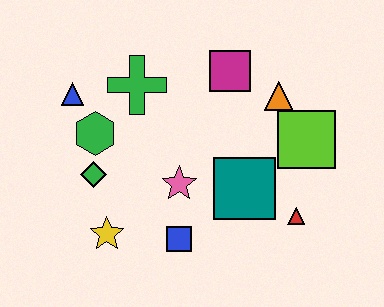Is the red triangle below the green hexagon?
Yes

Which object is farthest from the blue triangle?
The red triangle is farthest from the blue triangle.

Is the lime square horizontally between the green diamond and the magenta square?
No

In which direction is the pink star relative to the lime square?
The pink star is to the left of the lime square.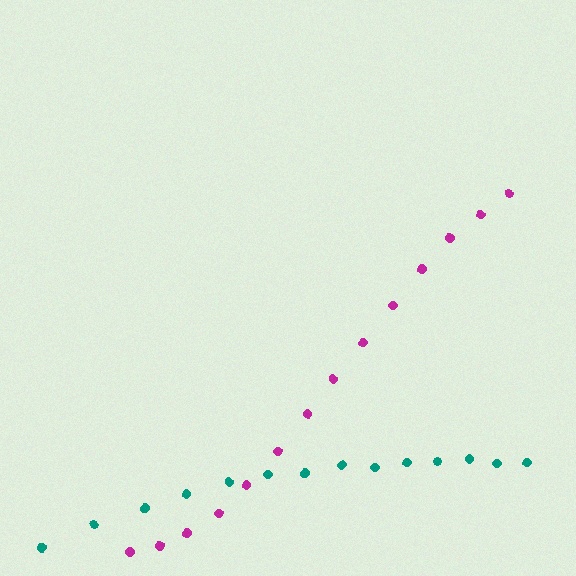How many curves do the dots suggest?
There are 2 distinct paths.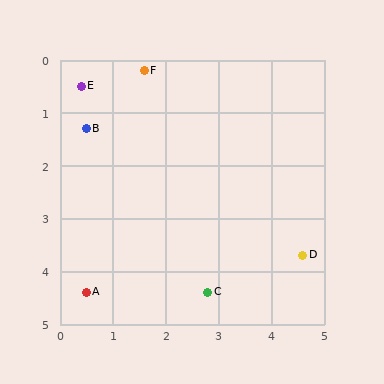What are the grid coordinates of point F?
Point F is at approximately (1.6, 0.2).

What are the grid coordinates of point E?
Point E is at approximately (0.4, 0.5).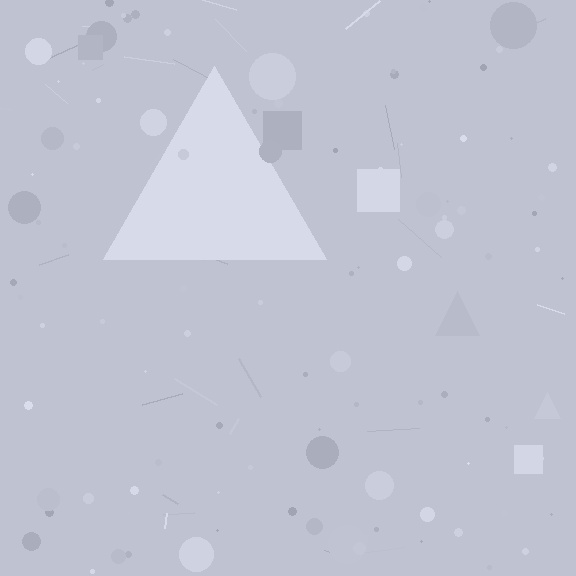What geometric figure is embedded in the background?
A triangle is embedded in the background.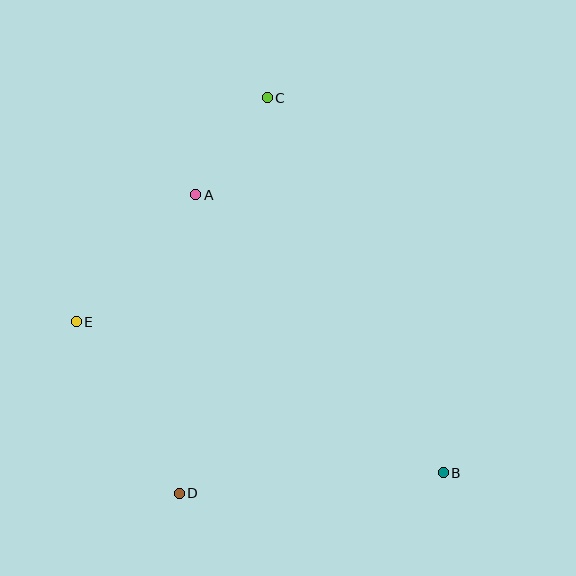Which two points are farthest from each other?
Points B and C are farthest from each other.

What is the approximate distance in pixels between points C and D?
The distance between C and D is approximately 405 pixels.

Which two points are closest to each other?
Points A and C are closest to each other.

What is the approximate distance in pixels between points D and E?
The distance between D and E is approximately 200 pixels.